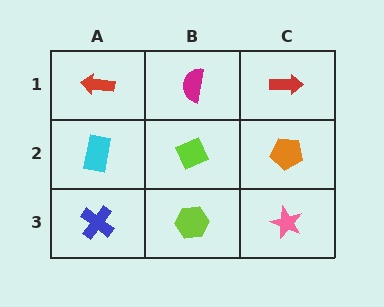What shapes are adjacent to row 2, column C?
A red arrow (row 1, column C), a pink star (row 3, column C), a lime diamond (row 2, column B).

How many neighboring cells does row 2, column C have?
3.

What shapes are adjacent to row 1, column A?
A cyan rectangle (row 2, column A), a magenta semicircle (row 1, column B).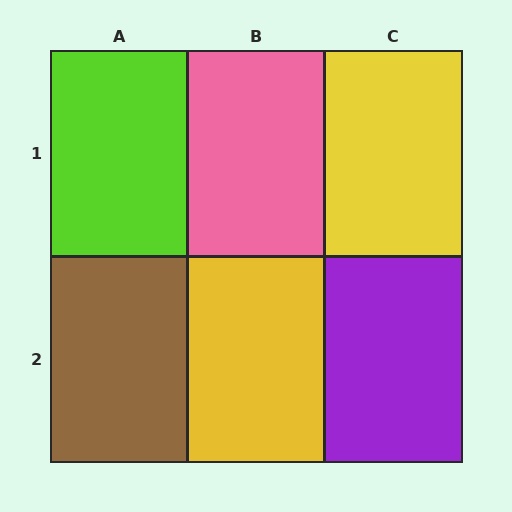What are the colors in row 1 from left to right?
Lime, pink, yellow.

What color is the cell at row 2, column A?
Brown.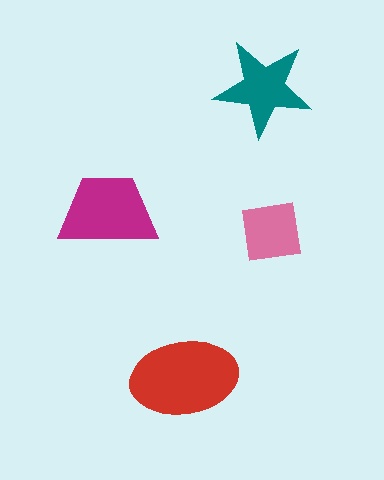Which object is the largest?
The red ellipse.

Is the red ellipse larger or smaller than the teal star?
Larger.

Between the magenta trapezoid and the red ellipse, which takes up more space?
The red ellipse.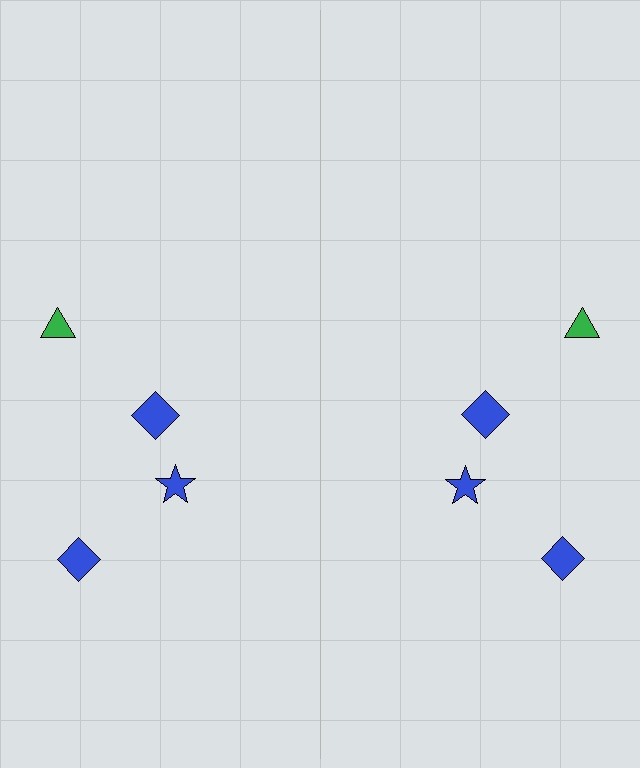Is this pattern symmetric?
Yes, this pattern has bilateral (reflection) symmetry.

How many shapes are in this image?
There are 8 shapes in this image.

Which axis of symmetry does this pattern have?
The pattern has a vertical axis of symmetry running through the center of the image.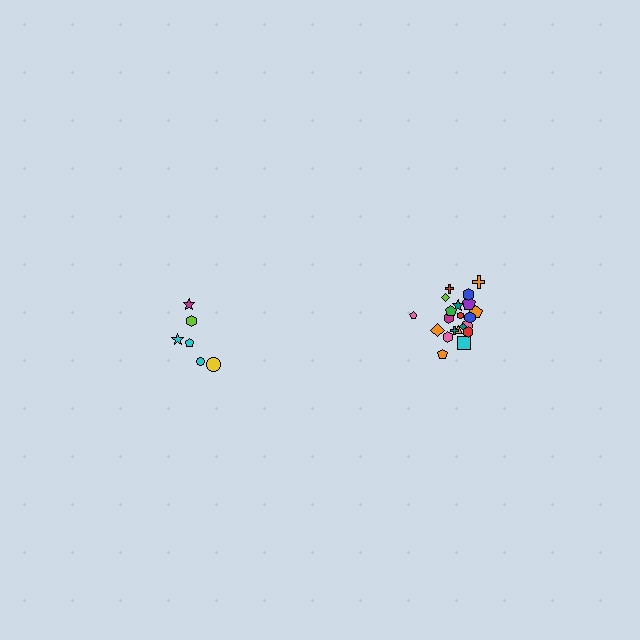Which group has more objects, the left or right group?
The right group.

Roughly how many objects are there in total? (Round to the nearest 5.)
Roughly 30 objects in total.